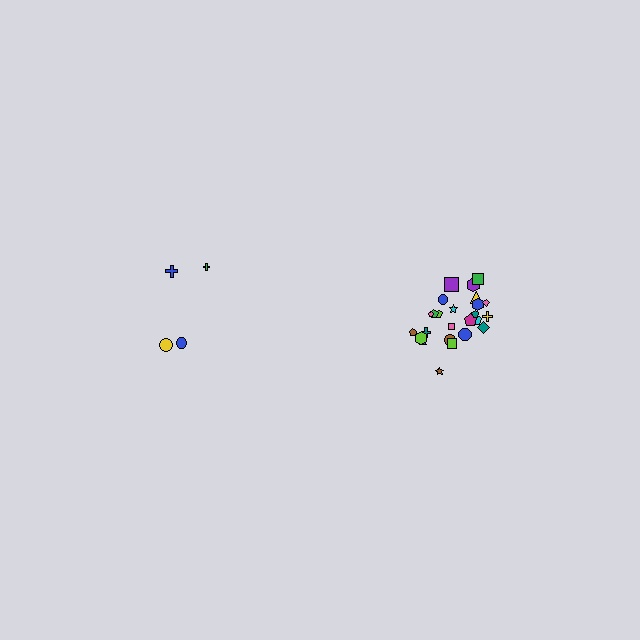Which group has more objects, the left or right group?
The right group.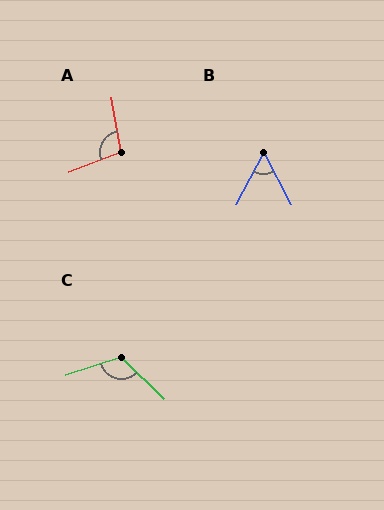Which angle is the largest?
C, at approximately 118 degrees.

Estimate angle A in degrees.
Approximately 102 degrees.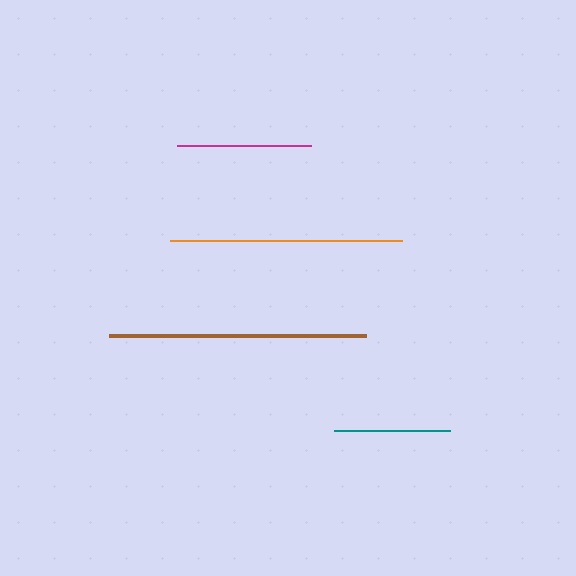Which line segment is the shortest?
The teal line is the shortest at approximately 117 pixels.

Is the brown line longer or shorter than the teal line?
The brown line is longer than the teal line.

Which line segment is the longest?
The brown line is the longest at approximately 257 pixels.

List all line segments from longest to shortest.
From longest to shortest: brown, orange, magenta, teal.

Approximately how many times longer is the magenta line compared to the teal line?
The magenta line is approximately 1.1 times the length of the teal line.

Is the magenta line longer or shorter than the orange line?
The orange line is longer than the magenta line.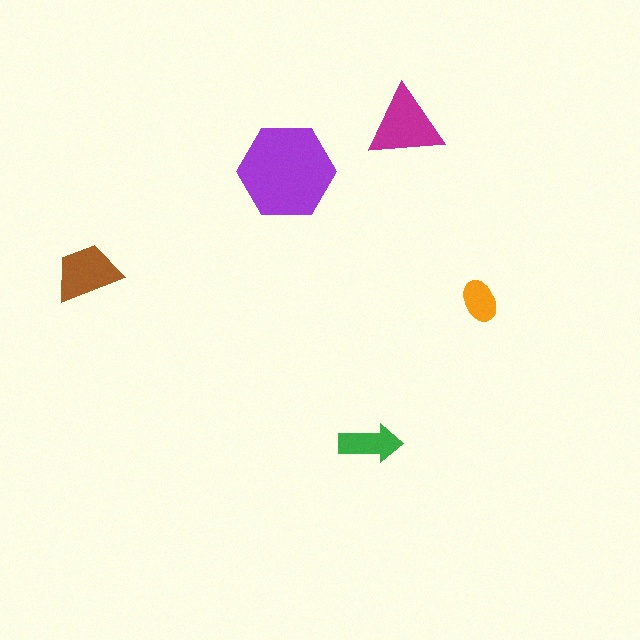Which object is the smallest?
The orange ellipse.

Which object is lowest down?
The green arrow is bottommost.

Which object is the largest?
The purple hexagon.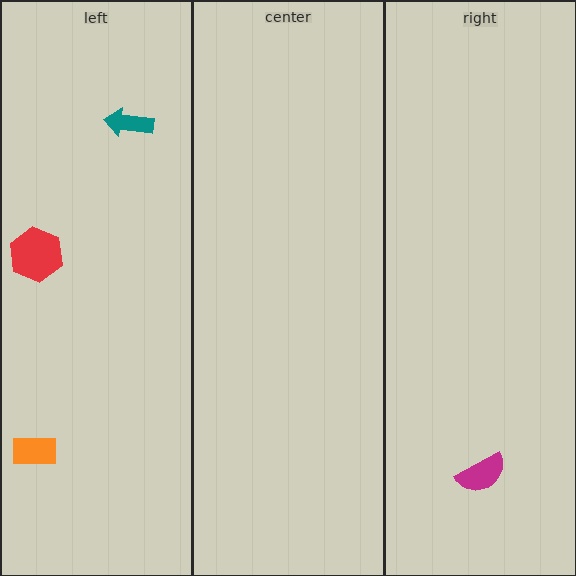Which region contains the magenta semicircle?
The right region.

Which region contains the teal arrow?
The left region.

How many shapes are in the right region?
1.